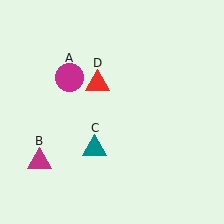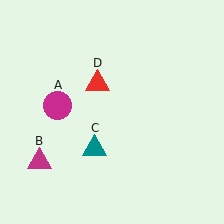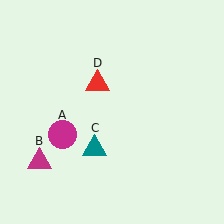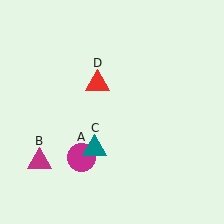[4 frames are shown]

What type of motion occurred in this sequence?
The magenta circle (object A) rotated counterclockwise around the center of the scene.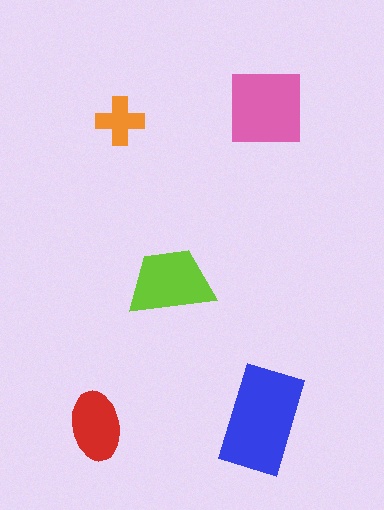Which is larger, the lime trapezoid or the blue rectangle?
The blue rectangle.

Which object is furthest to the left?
The red ellipse is leftmost.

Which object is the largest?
The blue rectangle.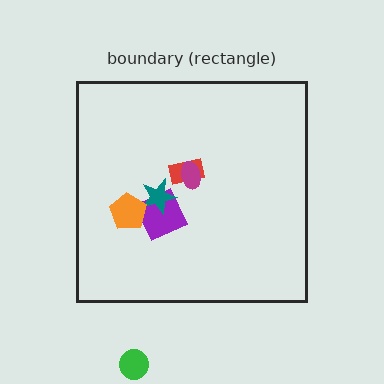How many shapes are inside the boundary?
5 inside, 1 outside.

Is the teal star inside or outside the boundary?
Inside.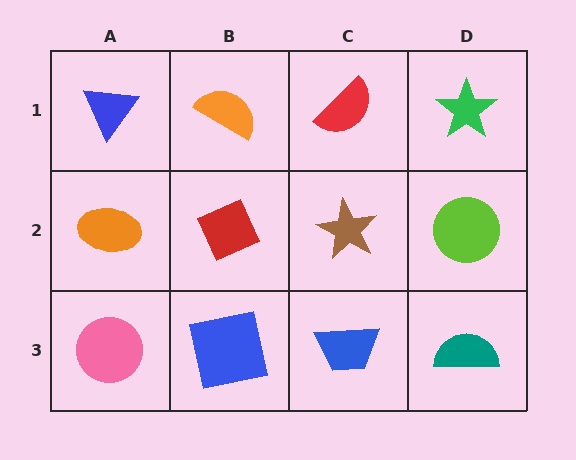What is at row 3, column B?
A blue square.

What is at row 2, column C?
A brown star.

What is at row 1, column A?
A blue triangle.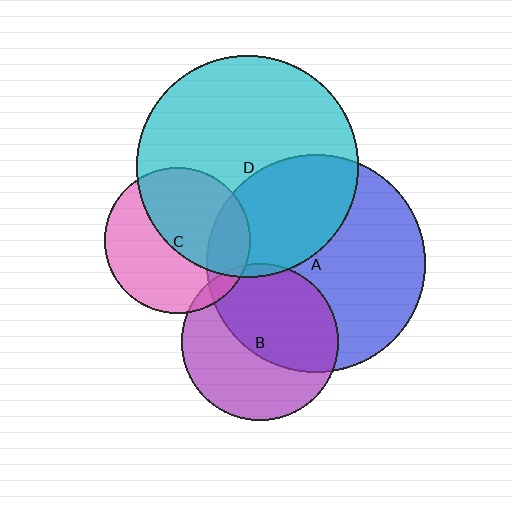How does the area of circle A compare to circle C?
Approximately 2.2 times.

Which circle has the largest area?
Circle D (cyan).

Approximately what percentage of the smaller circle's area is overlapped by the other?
Approximately 55%.